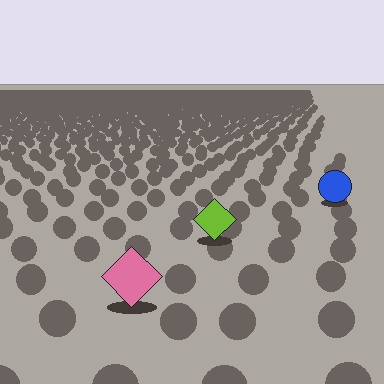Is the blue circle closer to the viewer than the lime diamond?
No. The lime diamond is closer — you can tell from the texture gradient: the ground texture is coarser near it.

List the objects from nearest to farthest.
From nearest to farthest: the pink diamond, the lime diamond, the blue circle.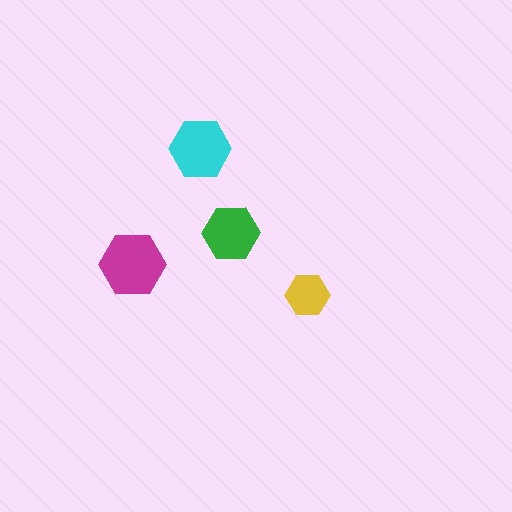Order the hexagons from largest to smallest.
the magenta one, the cyan one, the green one, the yellow one.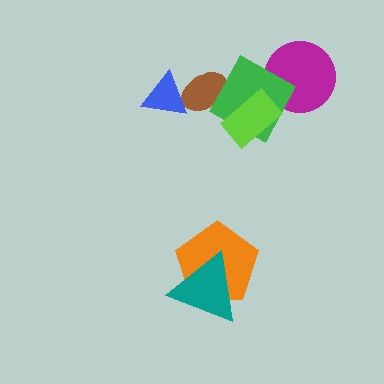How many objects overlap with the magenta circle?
1 object overlaps with the magenta circle.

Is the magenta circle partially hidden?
Yes, it is partially covered by another shape.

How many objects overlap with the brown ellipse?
2 objects overlap with the brown ellipse.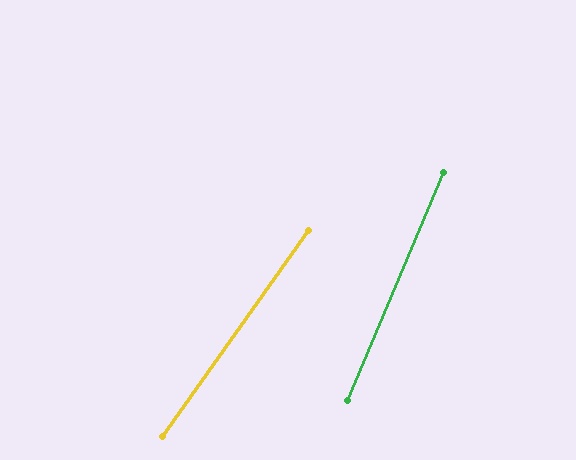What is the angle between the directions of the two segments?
Approximately 12 degrees.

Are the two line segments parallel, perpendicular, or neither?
Neither parallel nor perpendicular — they differ by about 12°.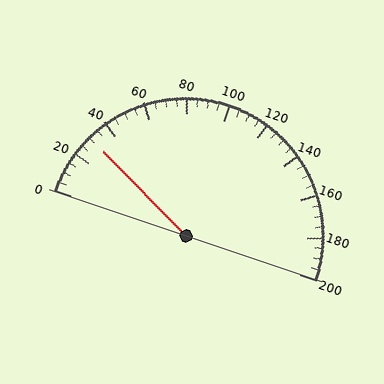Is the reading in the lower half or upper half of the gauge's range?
The reading is in the lower half of the range (0 to 200).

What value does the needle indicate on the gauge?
The needle indicates approximately 30.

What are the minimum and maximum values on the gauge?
The gauge ranges from 0 to 200.